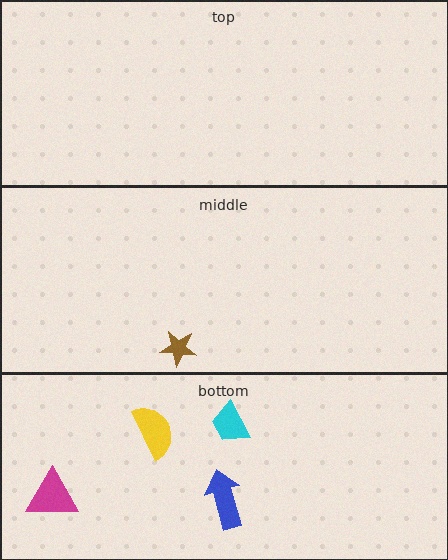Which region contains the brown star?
The middle region.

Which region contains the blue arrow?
The bottom region.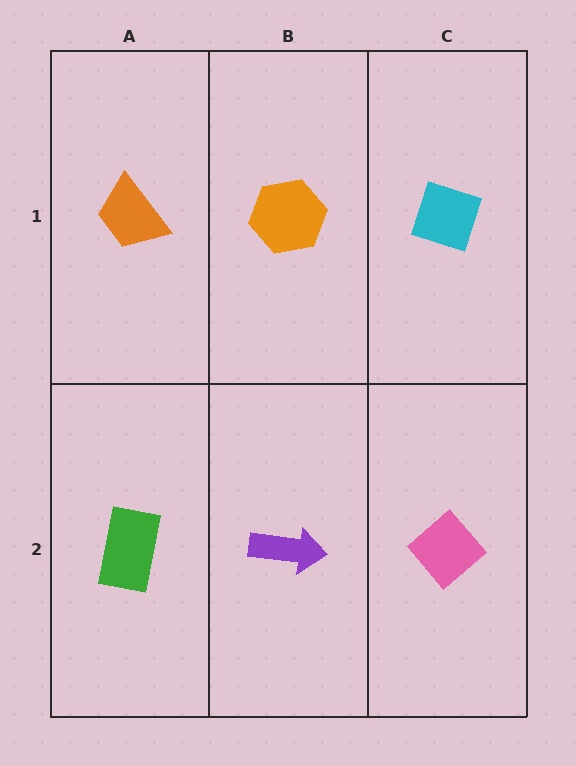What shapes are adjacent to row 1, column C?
A pink diamond (row 2, column C), an orange hexagon (row 1, column B).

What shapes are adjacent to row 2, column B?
An orange hexagon (row 1, column B), a green rectangle (row 2, column A), a pink diamond (row 2, column C).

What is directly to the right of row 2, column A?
A purple arrow.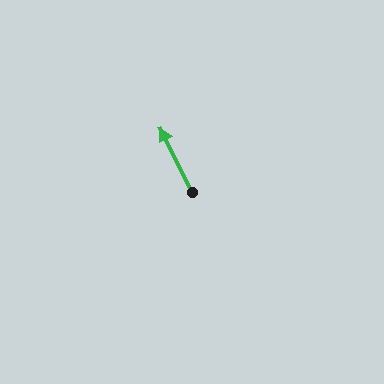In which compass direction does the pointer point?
Northwest.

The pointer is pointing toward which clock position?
Roughly 11 o'clock.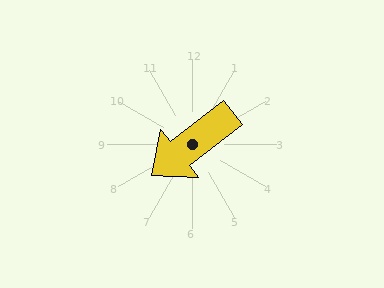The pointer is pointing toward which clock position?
Roughly 8 o'clock.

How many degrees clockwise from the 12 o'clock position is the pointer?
Approximately 232 degrees.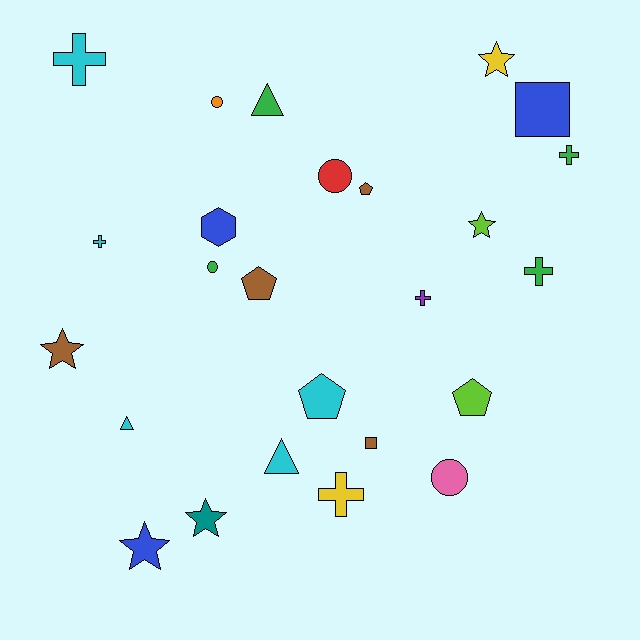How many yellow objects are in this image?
There are 2 yellow objects.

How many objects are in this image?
There are 25 objects.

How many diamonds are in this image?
There are no diamonds.